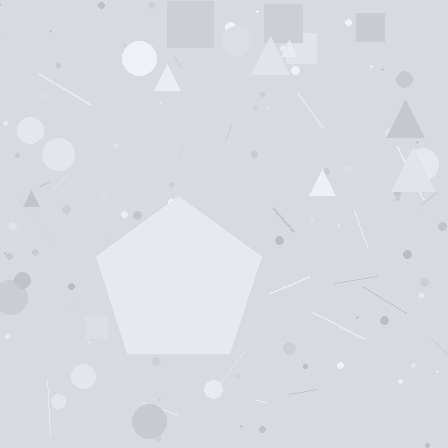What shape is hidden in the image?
A pentagon is hidden in the image.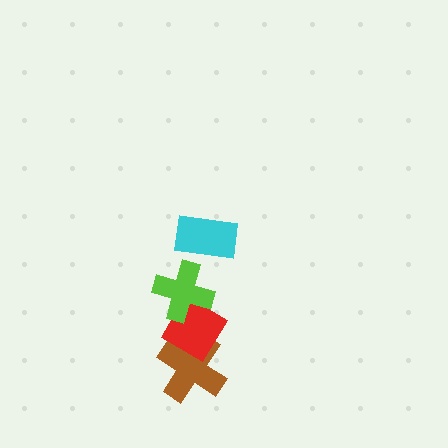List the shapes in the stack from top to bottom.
From top to bottom: the cyan rectangle, the lime cross, the red diamond, the brown cross.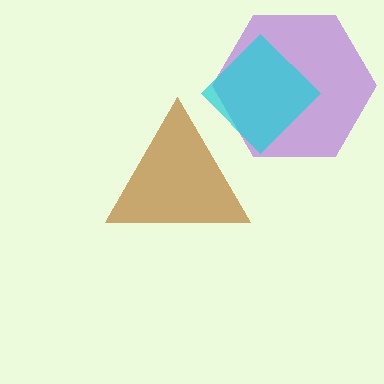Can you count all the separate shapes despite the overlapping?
Yes, there are 3 separate shapes.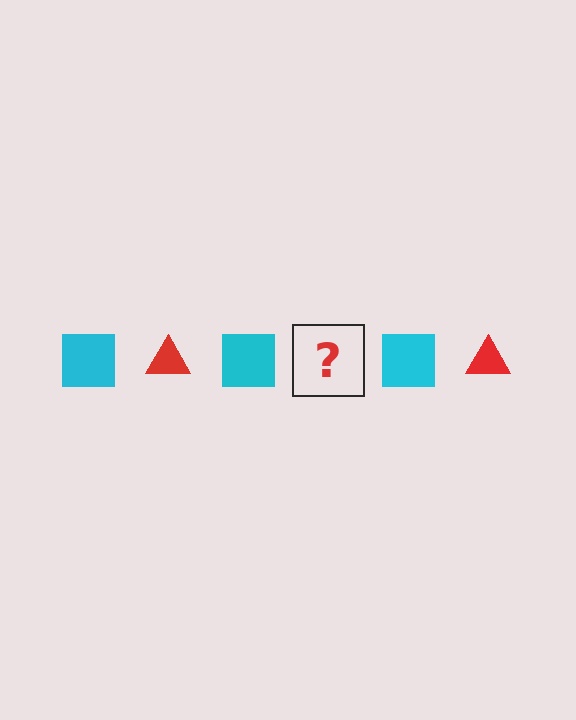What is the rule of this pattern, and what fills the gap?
The rule is that the pattern alternates between cyan square and red triangle. The gap should be filled with a red triangle.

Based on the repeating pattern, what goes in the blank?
The blank should be a red triangle.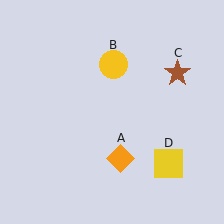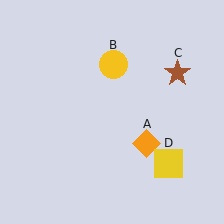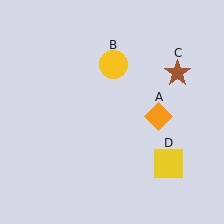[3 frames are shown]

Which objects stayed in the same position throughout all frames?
Yellow circle (object B) and brown star (object C) and yellow square (object D) remained stationary.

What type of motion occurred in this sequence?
The orange diamond (object A) rotated counterclockwise around the center of the scene.